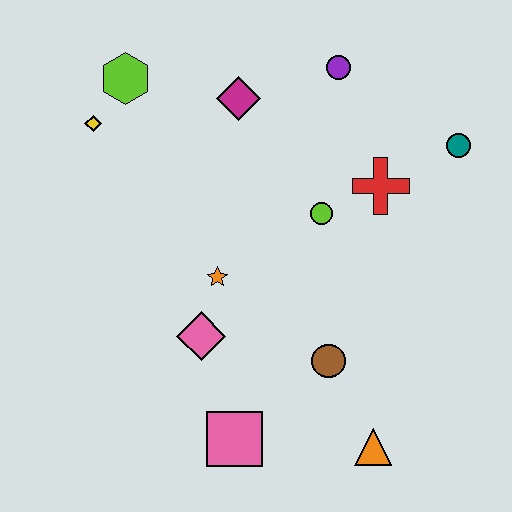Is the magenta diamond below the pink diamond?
No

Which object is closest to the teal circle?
The red cross is closest to the teal circle.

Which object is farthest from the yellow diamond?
The orange triangle is farthest from the yellow diamond.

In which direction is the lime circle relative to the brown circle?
The lime circle is above the brown circle.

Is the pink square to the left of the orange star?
No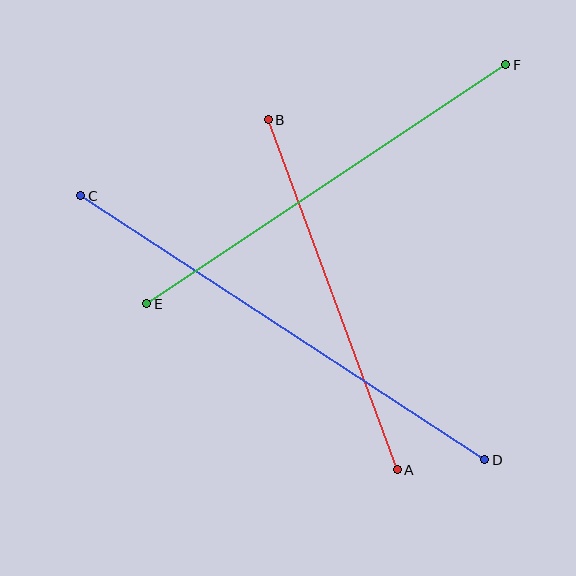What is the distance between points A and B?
The distance is approximately 373 pixels.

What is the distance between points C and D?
The distance is approximately 482 pixels.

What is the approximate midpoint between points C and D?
The midpoint is at approximately (283, 328) pixels.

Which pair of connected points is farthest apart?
Points C and D are farthest apart.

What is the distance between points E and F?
The distance is approximately 431 pixels.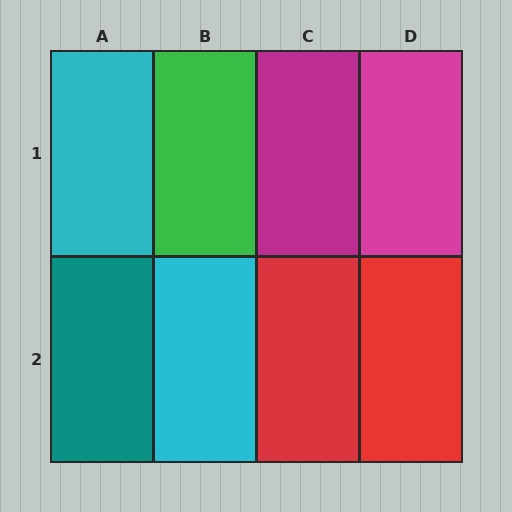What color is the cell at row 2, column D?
Red.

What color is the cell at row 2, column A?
Teal.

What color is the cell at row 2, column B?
Cyan.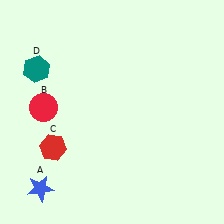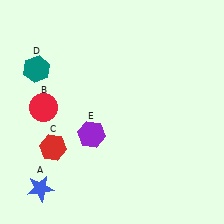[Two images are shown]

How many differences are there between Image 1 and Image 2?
There is 1 difference between the two images.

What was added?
A purple hexagon (E) was added in Image 2.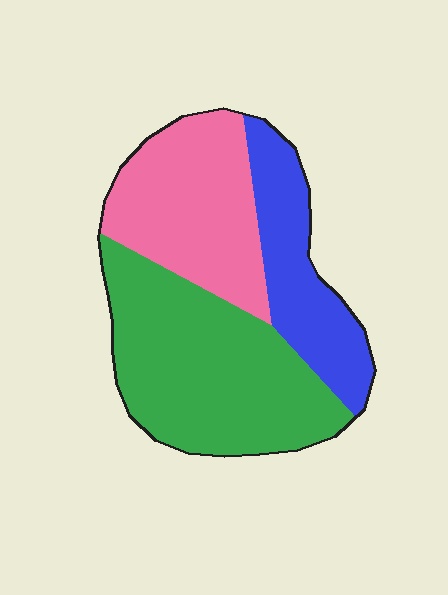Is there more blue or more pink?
Pink.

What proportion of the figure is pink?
Pink covers 32% of the figure.